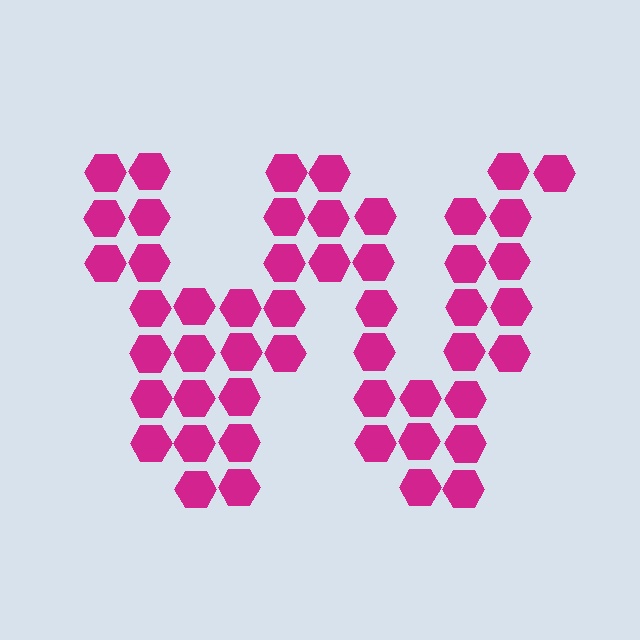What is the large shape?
The large shape is the letter W.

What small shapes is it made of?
It is made of small hexagons.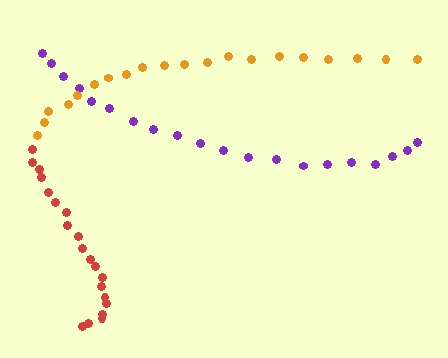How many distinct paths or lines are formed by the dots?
There are 3 distinct paths.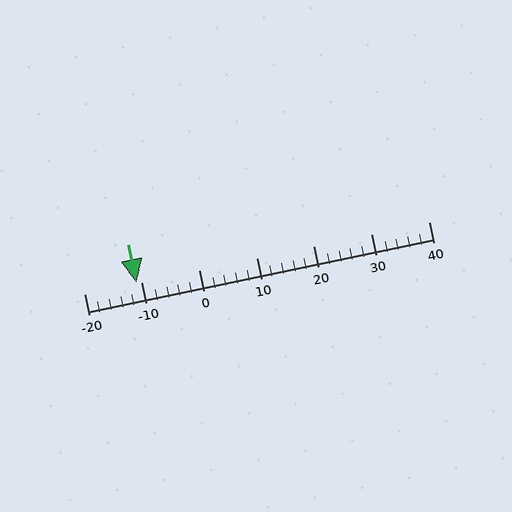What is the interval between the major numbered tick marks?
The major tick marks are spaced 10 units apart.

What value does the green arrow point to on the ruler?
The green arrow points to approximately -11.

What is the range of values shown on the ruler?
The ruler shows values from -20 to 40.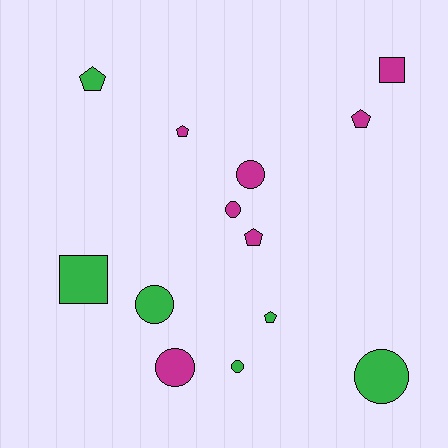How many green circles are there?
There are 3 green circles.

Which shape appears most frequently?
Circle, with 6 objects.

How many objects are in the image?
There are 13 objects.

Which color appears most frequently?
Magenta, with 7 objects.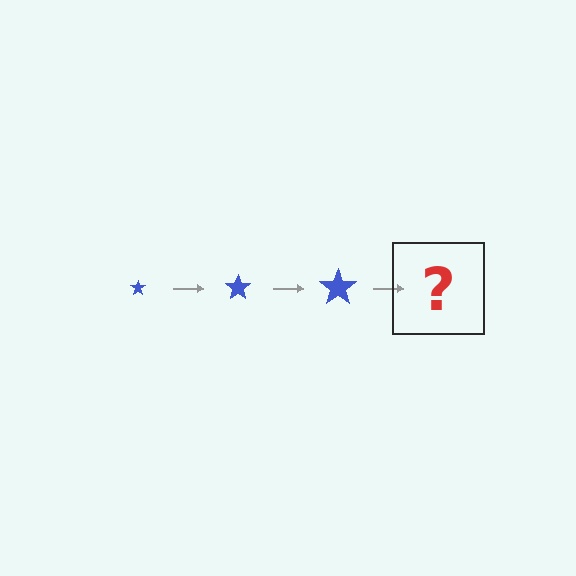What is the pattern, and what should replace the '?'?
The pattern is that the star gets progressively larger each step. The '?' should be a blue star, larger than the previous one.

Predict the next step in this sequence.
The next step is a blue star, larger than the previous one.